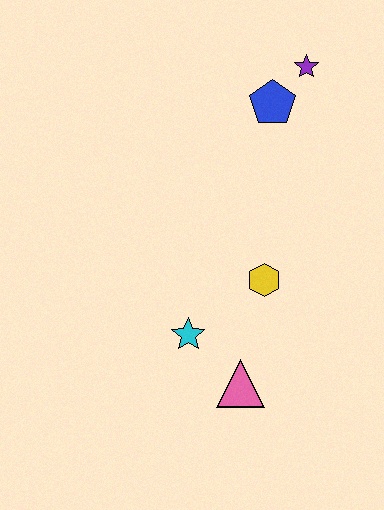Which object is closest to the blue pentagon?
The purple star is closest to the blue pentagon.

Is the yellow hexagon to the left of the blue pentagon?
Yes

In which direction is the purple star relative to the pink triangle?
The purple star is above the pink triangle.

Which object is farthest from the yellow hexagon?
The purple star is farthest from the yellow hexagon.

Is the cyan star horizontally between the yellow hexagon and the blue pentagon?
No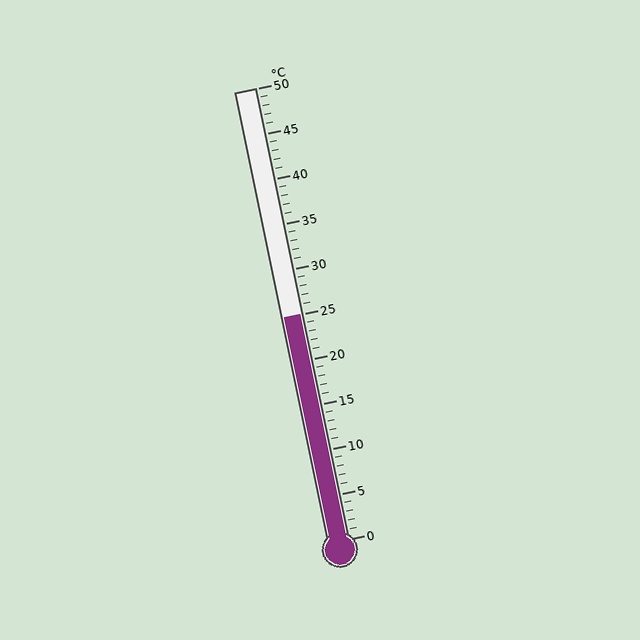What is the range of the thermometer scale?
The thermometer scale ranges from 0°C to 50°C.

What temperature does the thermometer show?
The thermometer shows approximately 25°C.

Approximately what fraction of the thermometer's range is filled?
The thermometer is filled to approximately 50% of its range.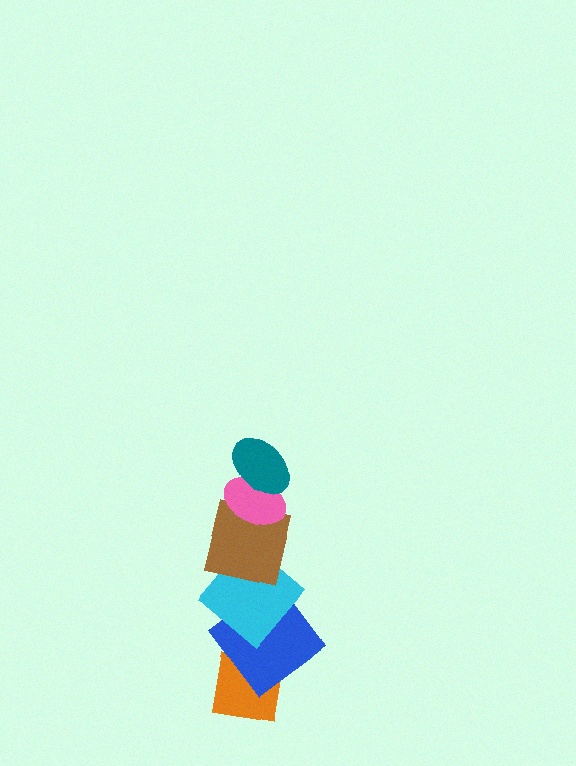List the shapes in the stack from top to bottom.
From top to bottom: the teal ellipse, the pink ellipse, the brown square, the cyan diamond, the blue diamond, the orange square.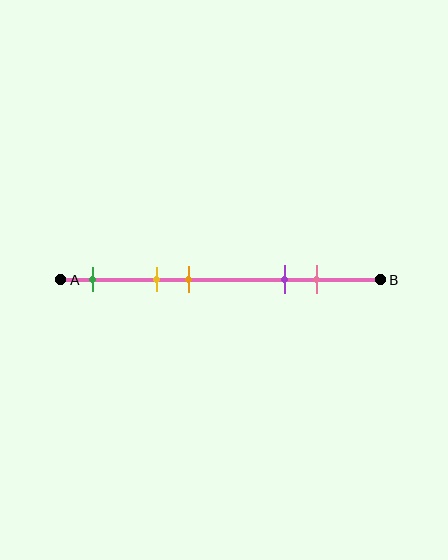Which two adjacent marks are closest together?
The yellow and orange marks are the closest adjacent pair.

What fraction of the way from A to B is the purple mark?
The purple mark is approximately 70% (0.7) of the way from A to B.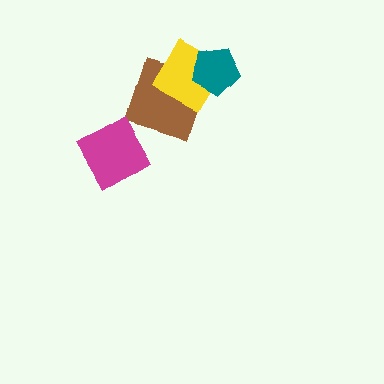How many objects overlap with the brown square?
1 object overlaps with the brown square.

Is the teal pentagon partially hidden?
No, no other shape covers it.